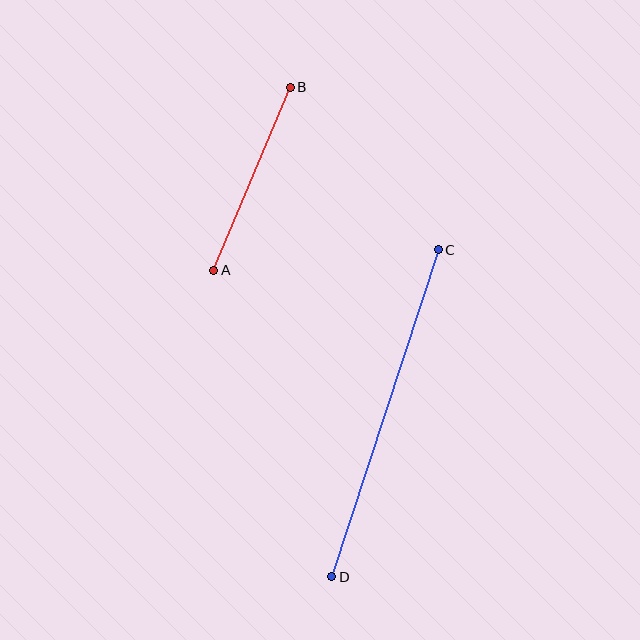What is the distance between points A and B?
The distance is approximately 198 pixels.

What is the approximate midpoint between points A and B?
The midpoint is at approximately (252, 179) pixels.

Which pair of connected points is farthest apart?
Points C and D are farthest apart.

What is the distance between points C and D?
The distance is approximately 344 pixels.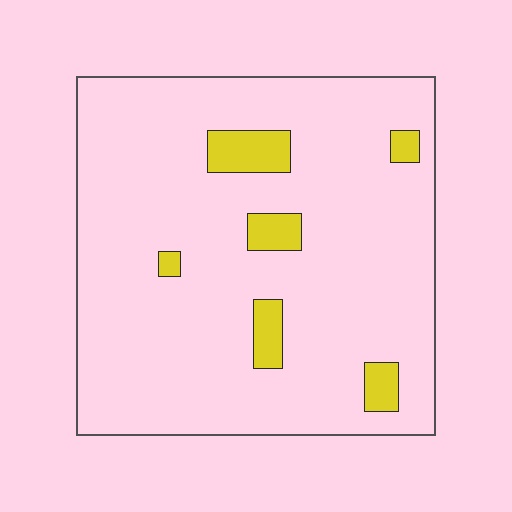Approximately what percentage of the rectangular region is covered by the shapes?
Approximately 10%.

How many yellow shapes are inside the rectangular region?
6.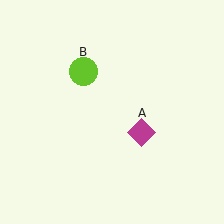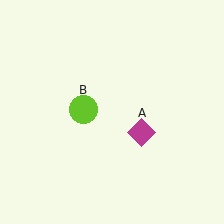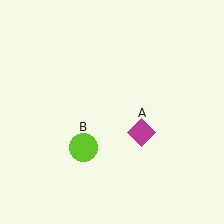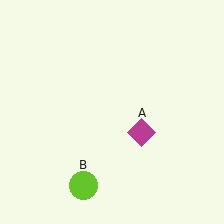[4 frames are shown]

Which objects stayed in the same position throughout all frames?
Magenta diamond (object A) remained stationary.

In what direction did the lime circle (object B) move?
The lime circle (object B) moved down.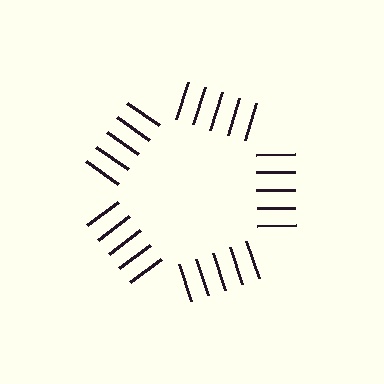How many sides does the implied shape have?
5 sides — the line-ends trace a pentagon.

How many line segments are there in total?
25 — 5 along each of the 5 edges.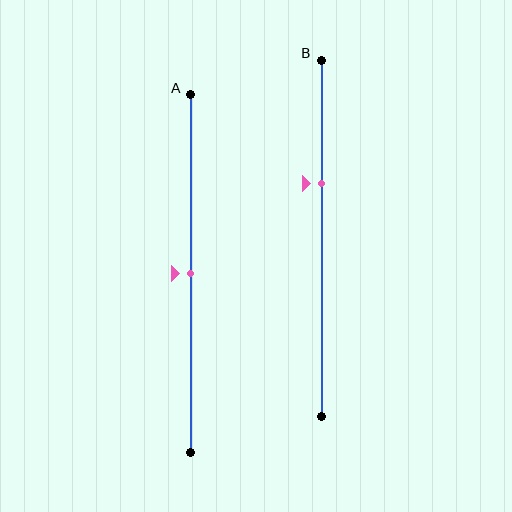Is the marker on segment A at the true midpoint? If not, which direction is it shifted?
Yes, the marker on segment A is at the true midpoint.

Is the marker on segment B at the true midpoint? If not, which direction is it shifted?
No, the marker on segment B is shifted upward by about 15% of the segment length.